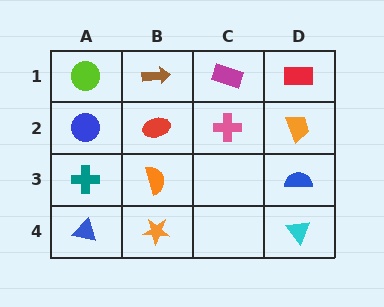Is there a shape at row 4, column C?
No, that cell is empty.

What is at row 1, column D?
A red rectangle.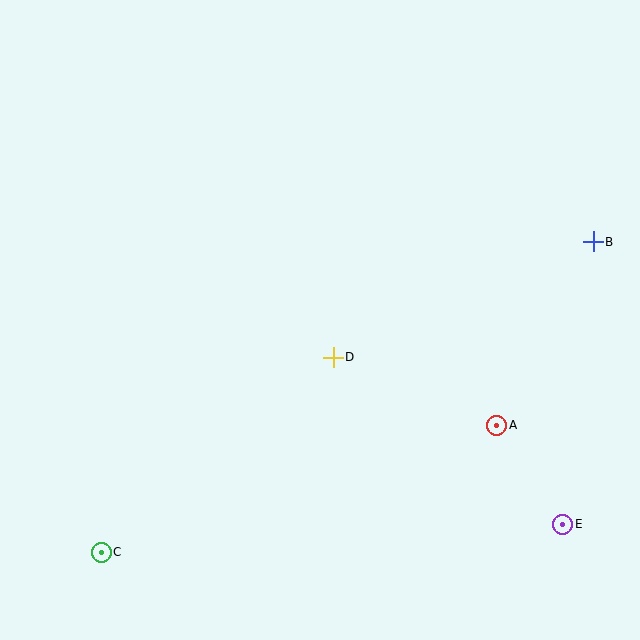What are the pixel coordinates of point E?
Point E is at (563, 524).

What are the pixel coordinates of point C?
Point C is at (101, 552).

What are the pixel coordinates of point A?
Point A is at (497, 425).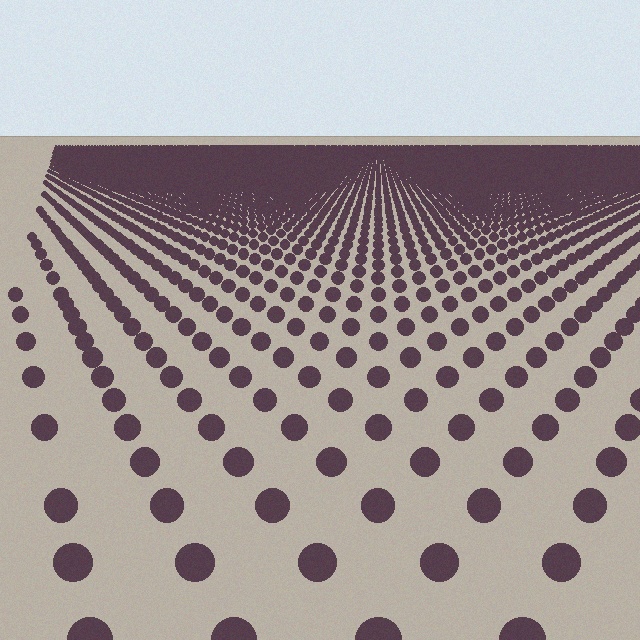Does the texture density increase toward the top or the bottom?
Density increases toward the top.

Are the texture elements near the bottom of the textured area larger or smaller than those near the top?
Larger. Near the bottom, elements are closer to the viewer and appear at a bigger on-screen size.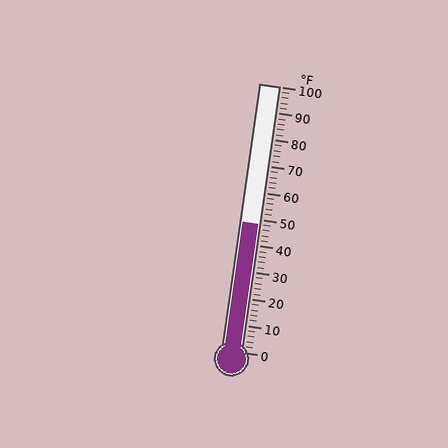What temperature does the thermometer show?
The thermometer shows approximately 48°F.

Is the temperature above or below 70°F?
The temperature is below 70°F.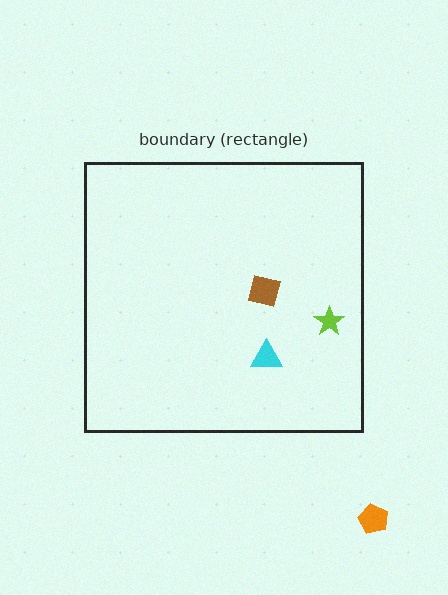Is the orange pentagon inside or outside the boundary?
Outside.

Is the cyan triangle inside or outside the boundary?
Inside.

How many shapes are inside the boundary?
3 inside, 1 outside.